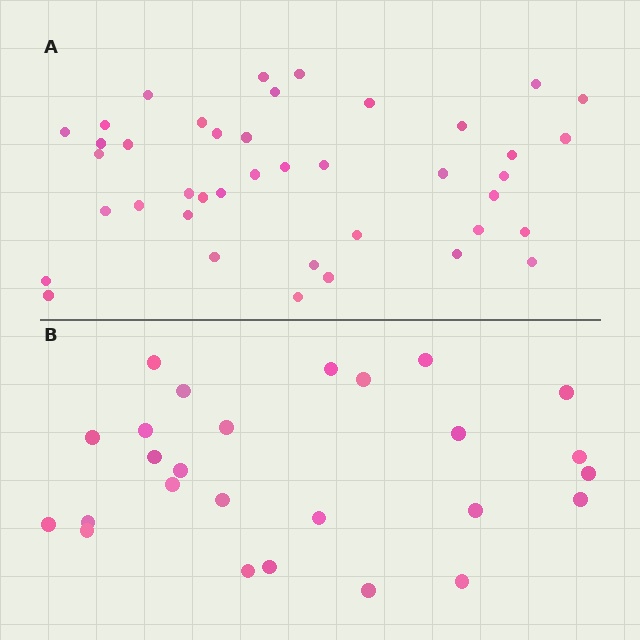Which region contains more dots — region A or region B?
Region A (the top region) has more dots.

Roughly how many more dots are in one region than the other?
Region A has approximately 15 more dots than region B.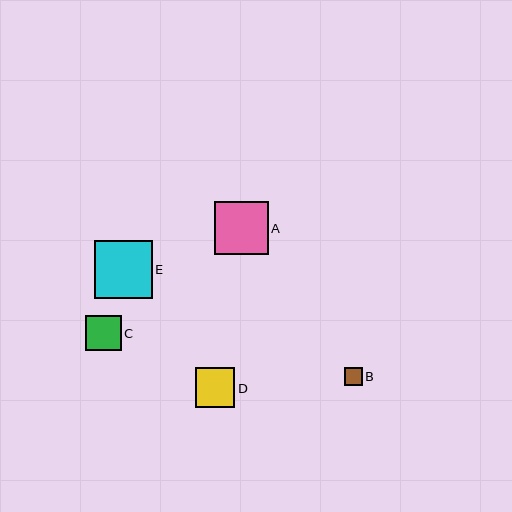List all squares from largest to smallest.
From largest to smallest: E, A, D, C, B.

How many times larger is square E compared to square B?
Square E is approximately 3.2 times the size of square B.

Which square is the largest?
Square E is the largest with a size of approximately 57 pixels.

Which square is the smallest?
Square B is the smallest with a size of approximately 18 pixels.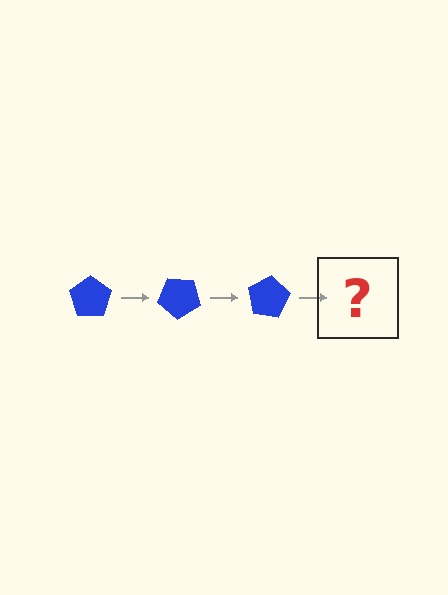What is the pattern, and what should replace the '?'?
The pattern is that the pentagon rotates 40 degrees each step. The '?' should be a blue pentagon rotated 120 degrees.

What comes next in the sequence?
The next element should be a blue pentagon rotated 120 degrees.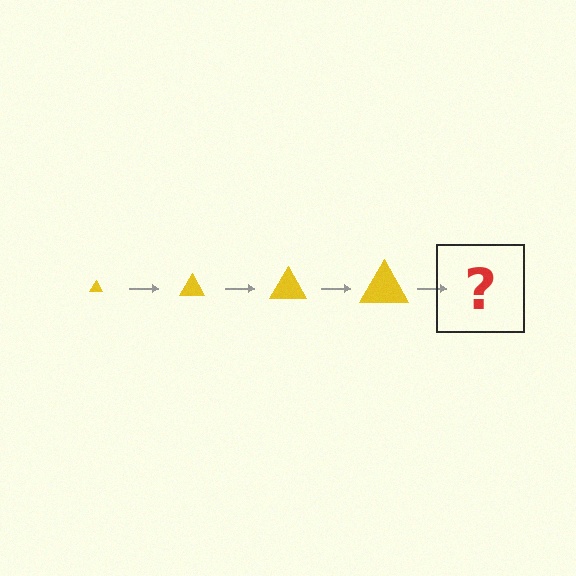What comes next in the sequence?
The next element should be a yellow triangle, larger than the previous one.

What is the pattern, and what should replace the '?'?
The pattern is that the triangle gets progressively larger each step. The '?' should be a yellow triangle, larger than the previous one.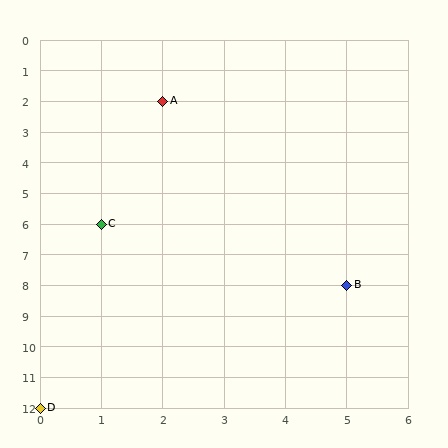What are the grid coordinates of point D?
Point D is at grid coordinates (0, 12).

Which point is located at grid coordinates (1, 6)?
Point C is at (1, 6).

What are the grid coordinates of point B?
Point B is at grid coordinates (5, 8).